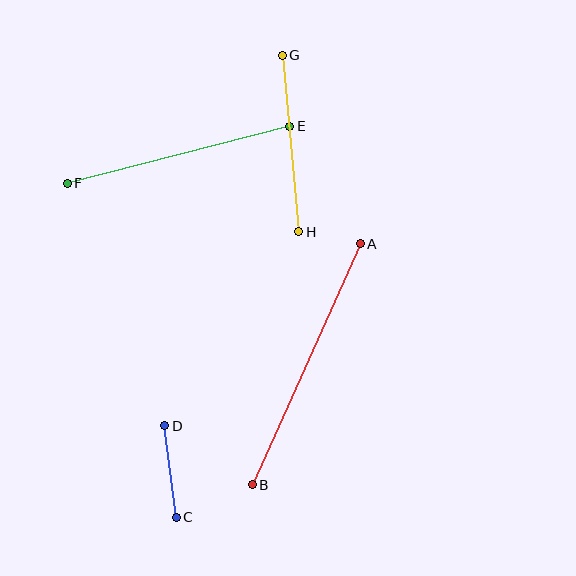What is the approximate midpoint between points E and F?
The midpoint is at approximately (178, 155) pixels.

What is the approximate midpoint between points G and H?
The midpoint is at approximately (290, 143) pixels.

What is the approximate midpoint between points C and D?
The midpoint is at approximately (171, 471) pixels.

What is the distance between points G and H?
The distance is approximately 178 pixels.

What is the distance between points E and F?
The distance is approximately 230 pixels.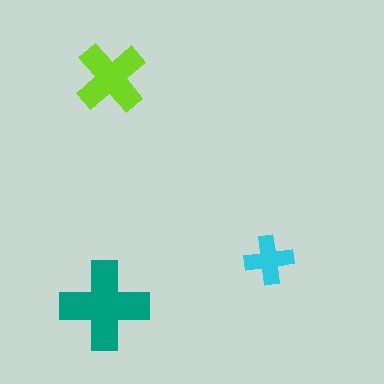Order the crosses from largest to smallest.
the teal one, the lime one, the cyan one.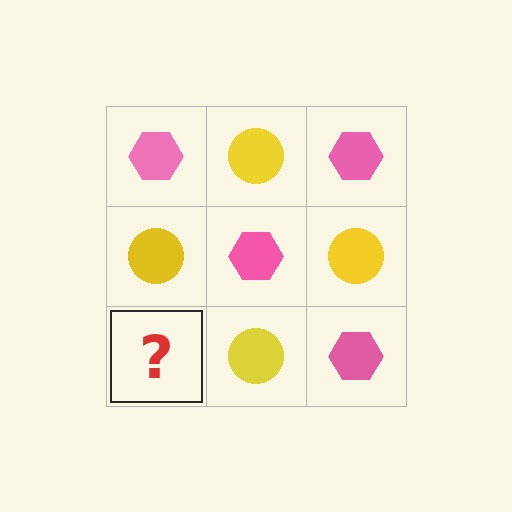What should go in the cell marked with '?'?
The missing cell should contain a pink hexagon.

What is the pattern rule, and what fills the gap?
The rule is that it alternates pink hexagon and yellow circle in a checkerboard pattern. The gap should be filled with a pink hexagon.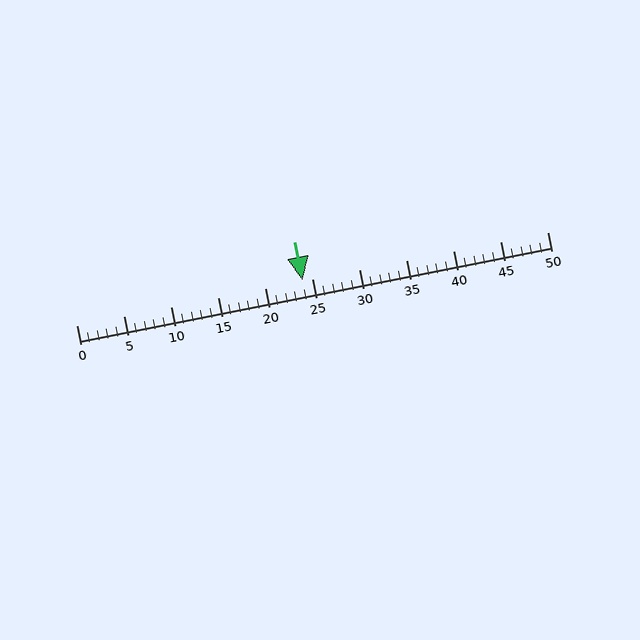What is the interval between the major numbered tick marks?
The major tick marks are spaced 5 units apart.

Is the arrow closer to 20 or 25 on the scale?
The arrow is closer to 25.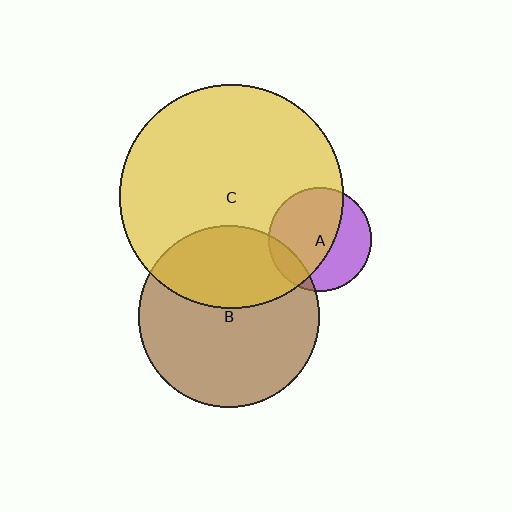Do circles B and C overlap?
Yes.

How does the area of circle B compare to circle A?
Approximately 3.1 times.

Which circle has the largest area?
Circle C (yellow).